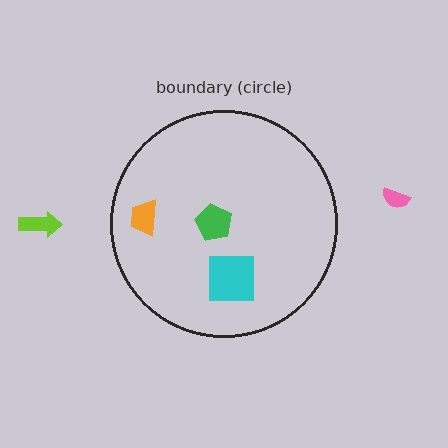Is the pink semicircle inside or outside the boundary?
Outside.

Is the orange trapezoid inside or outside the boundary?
Inside.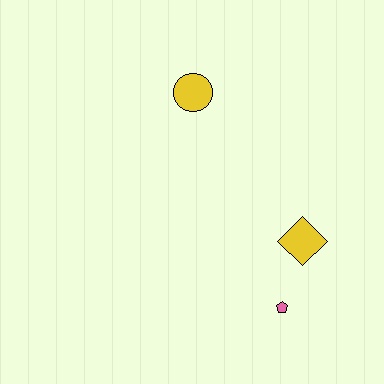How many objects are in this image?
There are 3 objects.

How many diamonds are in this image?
There is 1 diamond.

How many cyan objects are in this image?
There are no cyan objects.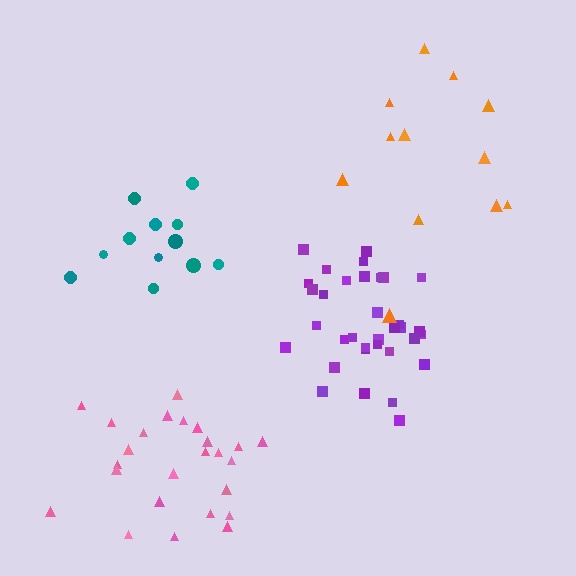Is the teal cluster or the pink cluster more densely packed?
Pink.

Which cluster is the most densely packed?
Purple.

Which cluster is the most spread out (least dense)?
Orange.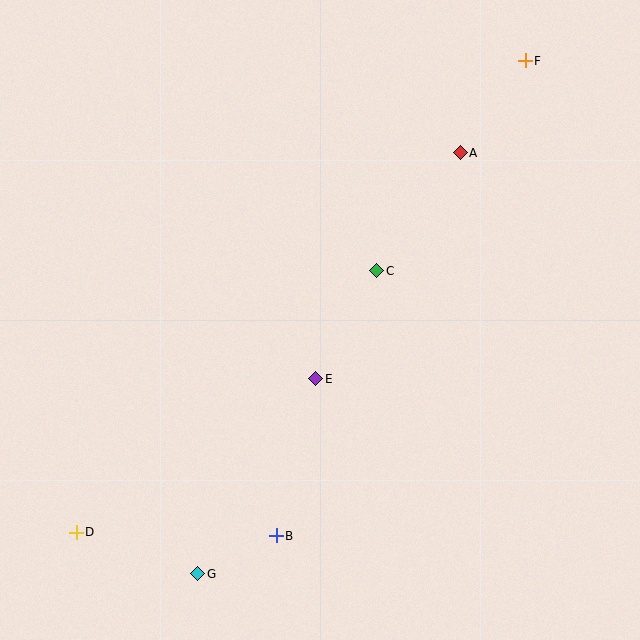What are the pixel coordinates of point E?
Point E is at (316, 379).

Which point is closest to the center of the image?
Point E at (316, 379) is closest to the center.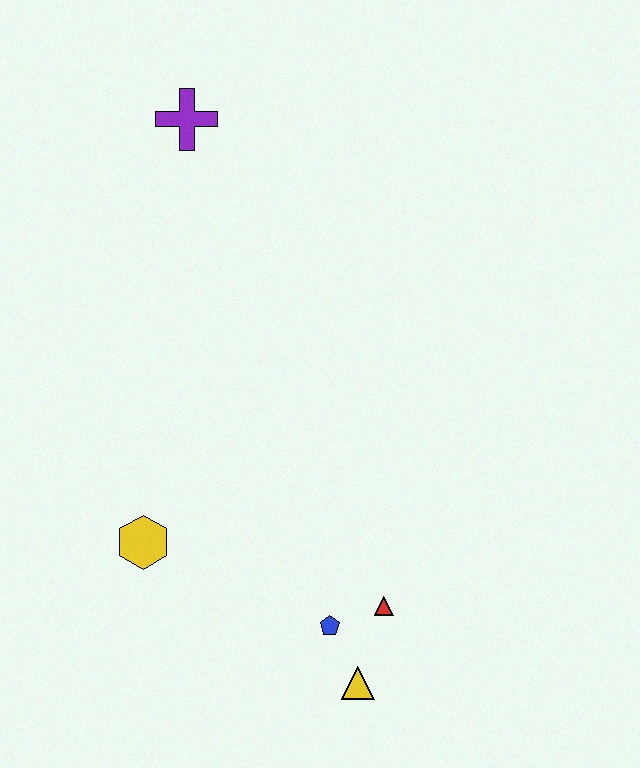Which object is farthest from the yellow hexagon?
The purple cross is farthest from the yellow hexagon.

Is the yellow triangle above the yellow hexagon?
No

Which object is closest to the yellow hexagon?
The blue pentagon is closest to the yellow hexagon.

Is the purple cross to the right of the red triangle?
No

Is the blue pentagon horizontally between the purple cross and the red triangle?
Yes